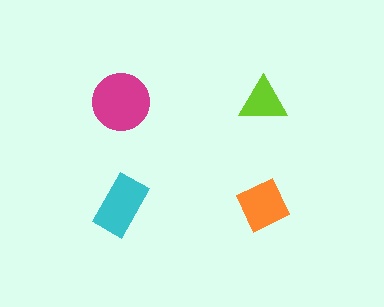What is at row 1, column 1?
A magenta circle.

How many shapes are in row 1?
2 shapes.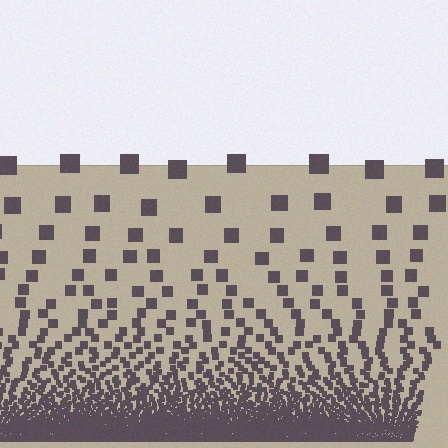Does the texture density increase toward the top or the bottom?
Density increases toward the bottom.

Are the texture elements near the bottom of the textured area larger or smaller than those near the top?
Smaller. The gradient is inverted — elements near the bottom are smaller and denser.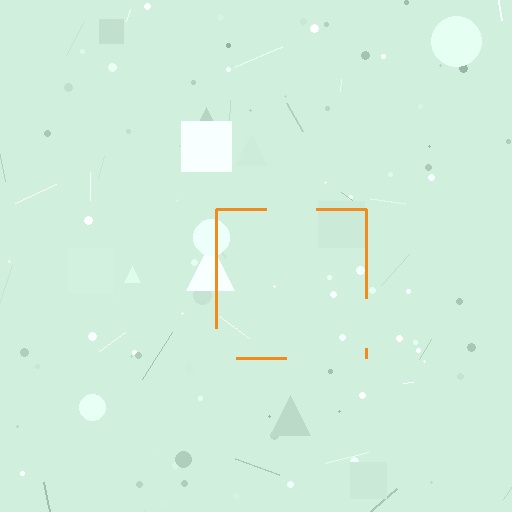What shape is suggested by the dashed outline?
The dashed outline suggests a square.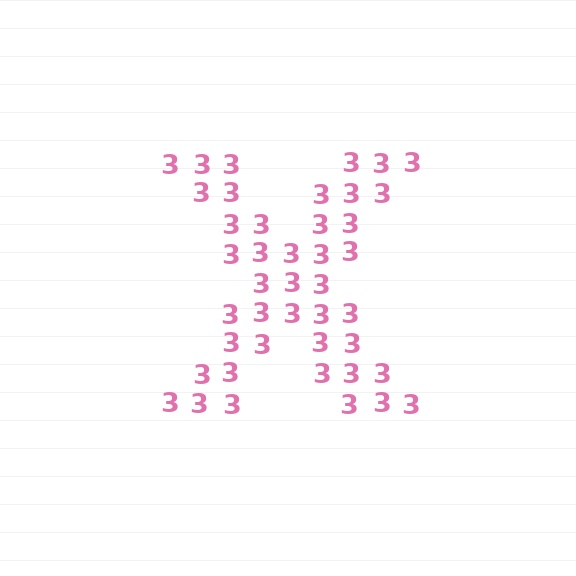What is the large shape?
The large shape is the letter X.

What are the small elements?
The small elements are digit 3's.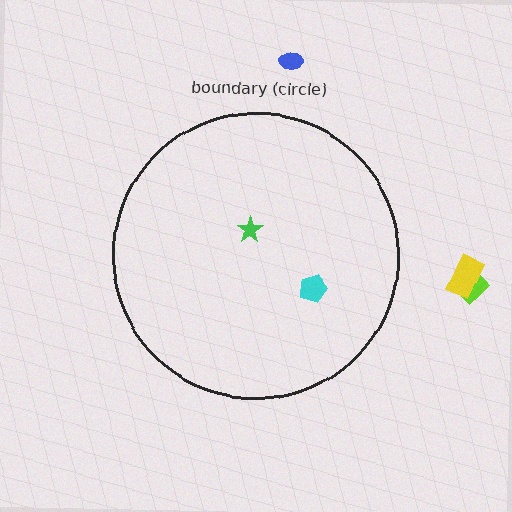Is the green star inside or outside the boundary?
Inside.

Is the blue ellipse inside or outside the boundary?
Outside.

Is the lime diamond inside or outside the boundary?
Outside.